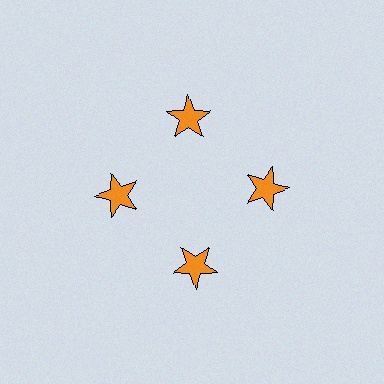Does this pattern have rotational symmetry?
Yes, this pattern has 4-fold rotational symmetry. It looks the same after rotating 90 degrees around the center.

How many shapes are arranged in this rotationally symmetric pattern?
There are 4 shapes, arranged in 4 groups of 1.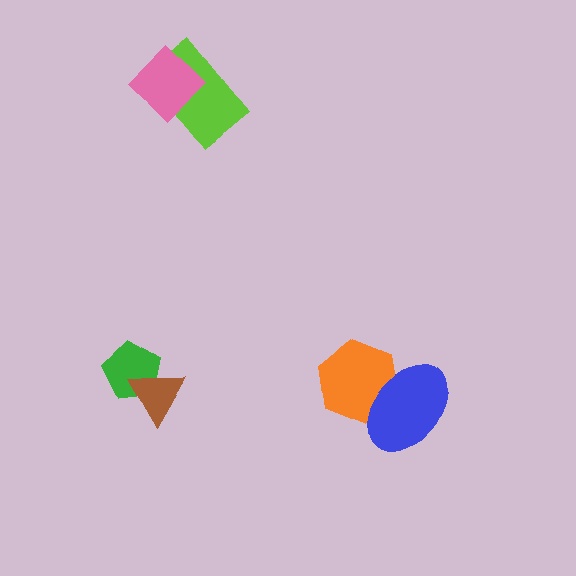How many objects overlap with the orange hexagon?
1 object overlaps with the orange hexagon.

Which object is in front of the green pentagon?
The brown triangle is in front of the green pentagon.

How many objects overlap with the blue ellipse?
1 object overlaps with the blue ellipse.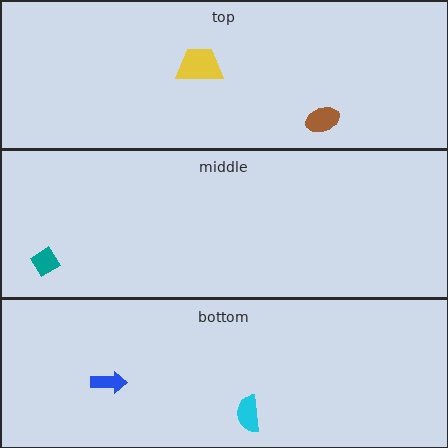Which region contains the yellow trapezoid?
The top region.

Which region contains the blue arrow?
The bottom region.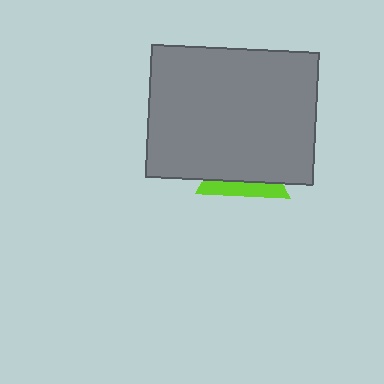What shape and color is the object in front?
The object in front is a gray rectangle.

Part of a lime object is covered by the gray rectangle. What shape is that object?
It is a triangle.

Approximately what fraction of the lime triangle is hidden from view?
Roughly 69% of the lime triangle is hidden behind the gray rectangle.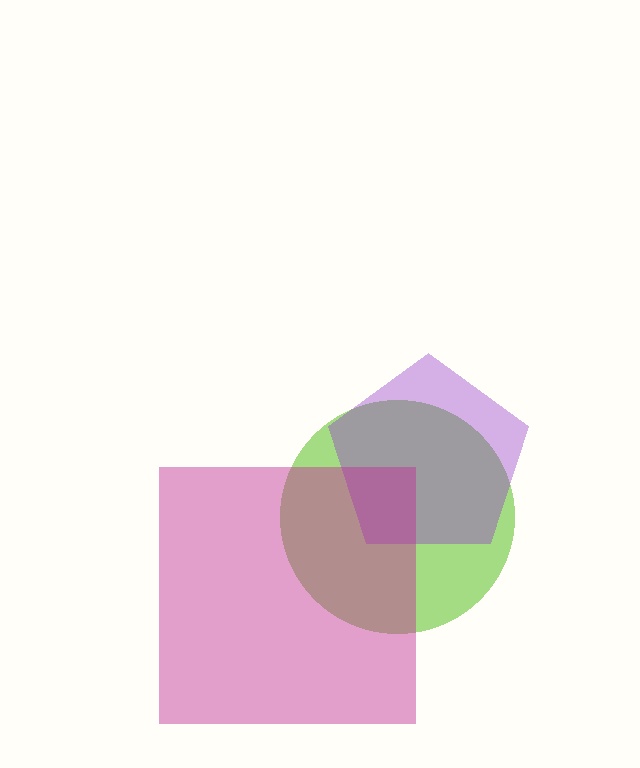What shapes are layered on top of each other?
The layered shapes are: a lime circle, a purple pentagon, a magenta square.